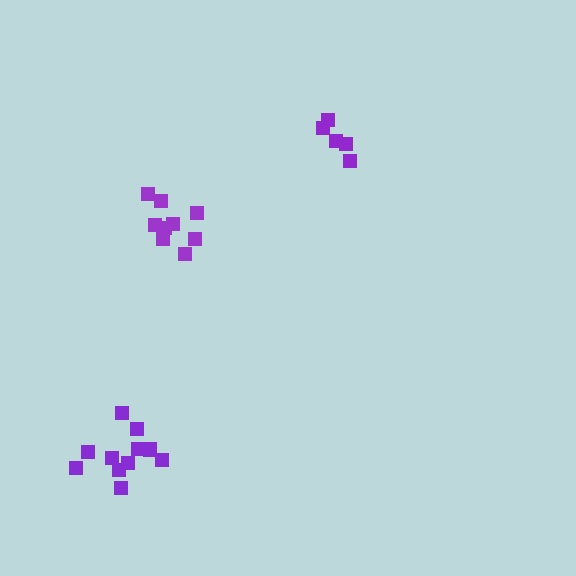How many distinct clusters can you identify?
There are 3 distinct clusters.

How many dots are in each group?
Group 1: 9 dots, Group 2: 11 dots, Group 3: 5 dots (25 total).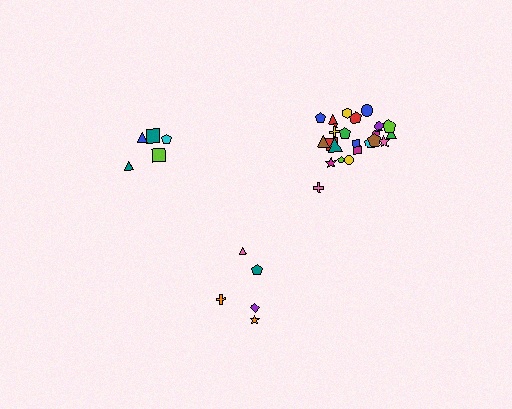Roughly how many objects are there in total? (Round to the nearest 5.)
Roughly 35 objects in total.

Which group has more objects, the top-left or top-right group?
The top-right group.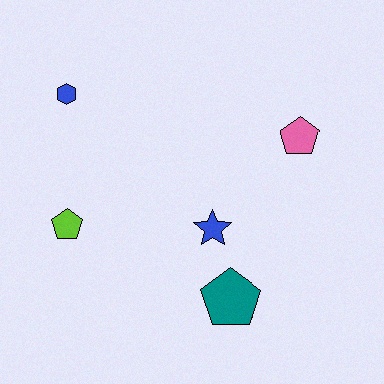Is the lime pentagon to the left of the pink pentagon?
Yes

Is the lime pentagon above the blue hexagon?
No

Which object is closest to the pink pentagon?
The blue star is closest to the pink pentagon.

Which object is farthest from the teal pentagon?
The blue hexagon is farthest from the teal pentagon.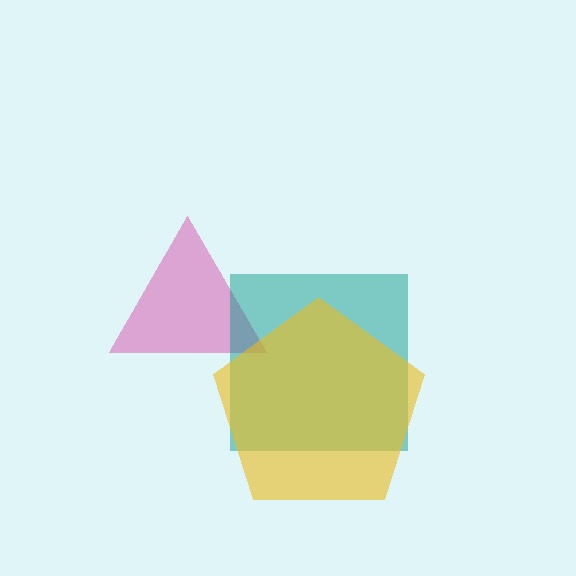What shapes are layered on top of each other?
The layered shapes are: a pink triangle, a teal square, a yellow pentagon.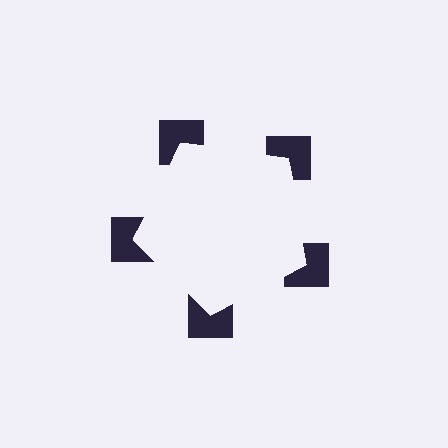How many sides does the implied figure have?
5 sides.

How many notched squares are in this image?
There are 5 — one at each vertex of the illusory pentagon.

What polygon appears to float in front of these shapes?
An illusory pentagon — its edges are inferred from the aligned wedge cuts in the notched squares, not physically drawn.